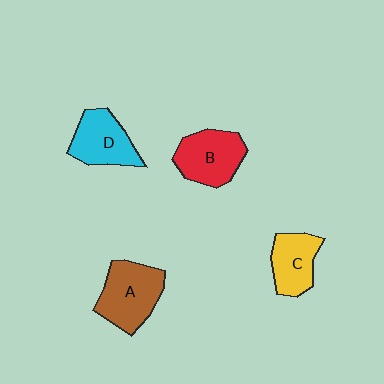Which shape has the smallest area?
Shape C (yellow).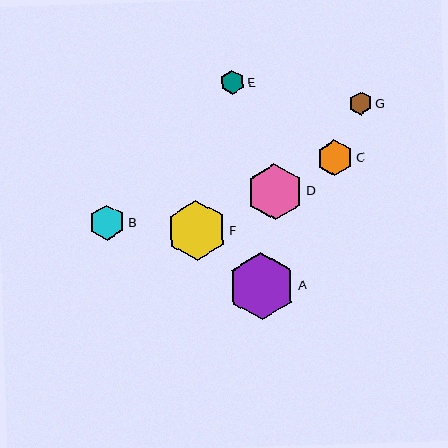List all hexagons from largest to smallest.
From largest to smallest: A, F, D, C, B, E, G.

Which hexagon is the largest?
Hexagon A is the largest with a size of approximately 67 pixels.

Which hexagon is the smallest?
Hexagon G is the smallest with a size of approximately 23 pixels.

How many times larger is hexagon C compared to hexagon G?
Hexagon C is approximately 1.5 times the size of hexagon G.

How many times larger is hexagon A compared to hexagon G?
Hexagon A is approximately 2.9 times the size of hexagon G.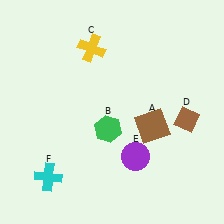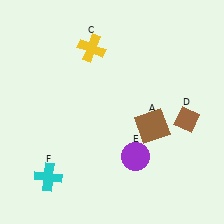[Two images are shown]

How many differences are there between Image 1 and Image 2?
There is 1 difference between the two images.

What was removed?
The green hexagon (B) was removed in Image 2.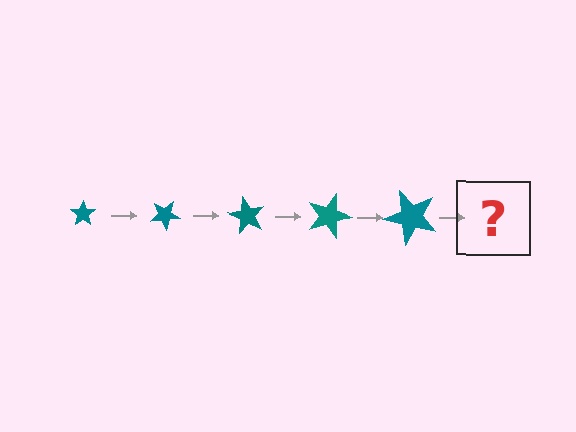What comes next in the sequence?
The next element should be a star, larger than the previous one and rotated 150 degrees from the start.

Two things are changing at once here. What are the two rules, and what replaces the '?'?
The two rules are that the star grows larger each step and it rotates 30 degrees each step. The '?' should be a star, larger than the previous one and rotated 150 degrees from the start.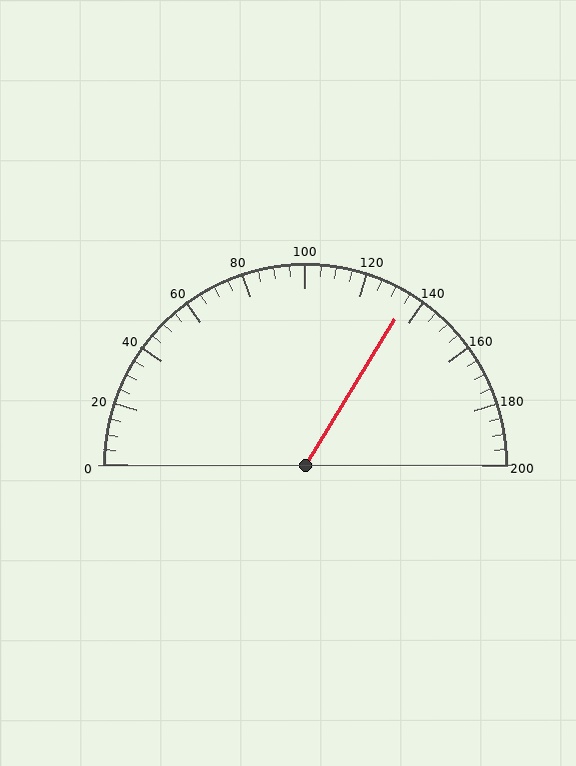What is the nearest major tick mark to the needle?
The nearest major tick mark is 140.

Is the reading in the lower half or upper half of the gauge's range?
The reading is in the upper half of the range (0 to 200).